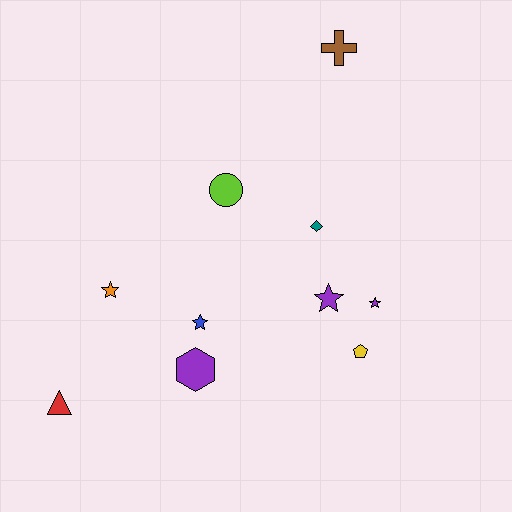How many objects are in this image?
There are 10 objects.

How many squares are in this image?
There are no squares.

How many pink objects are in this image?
There are no pink objects.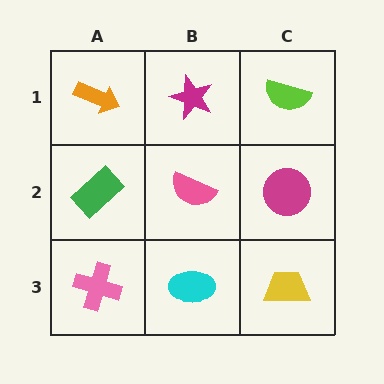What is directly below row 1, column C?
A magenta circle.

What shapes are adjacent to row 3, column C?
A magenta circle (row 2, column C), a cyan ellipse (row 3, column B).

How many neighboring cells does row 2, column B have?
4.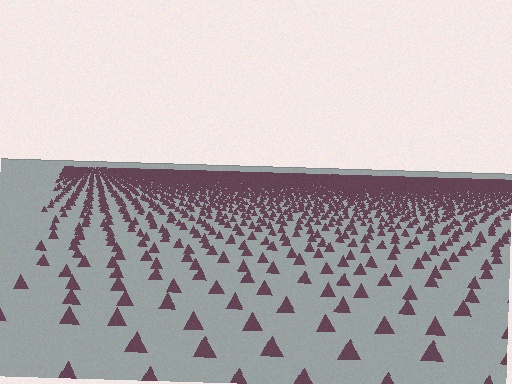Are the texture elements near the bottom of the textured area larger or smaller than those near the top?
Larger. Near the bottom, elements are closer to the viewer and appear at a bigger on-screen size.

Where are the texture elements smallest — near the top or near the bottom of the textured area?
Near the top.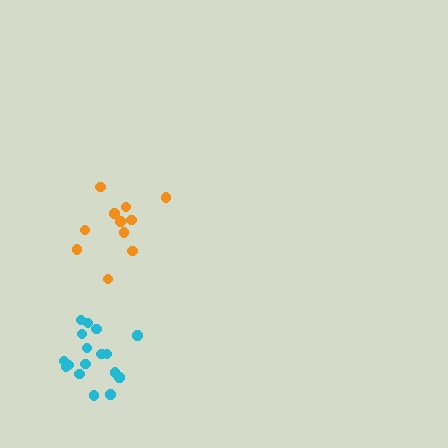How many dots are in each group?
Group 1: 11 dots, Group 2: 17 dots (28 total).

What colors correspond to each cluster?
The clusters are colored: orange, cyan.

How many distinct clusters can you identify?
There are 2 distinct clusters.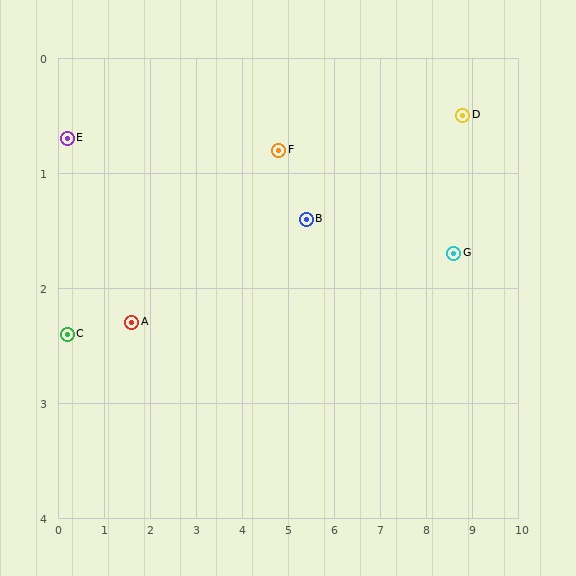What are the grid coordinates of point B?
Point B is at approximately (5.4, 1.4).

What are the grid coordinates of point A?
Point A is at approximately (1.6, 2.3).